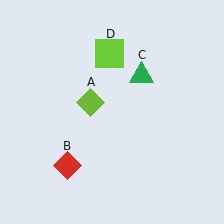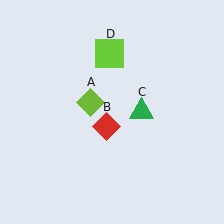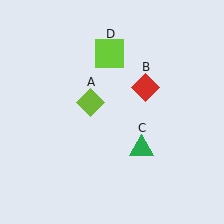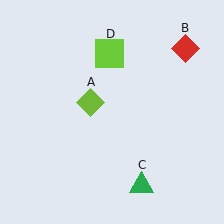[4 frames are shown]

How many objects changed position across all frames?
2 objects changed position: red diamond (object B), green triangle (object C).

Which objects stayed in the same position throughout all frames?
Lime diamond (object A) and lime square (object D) remained stationary.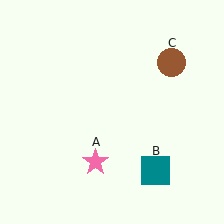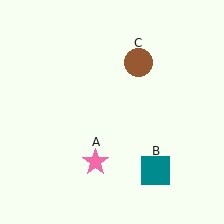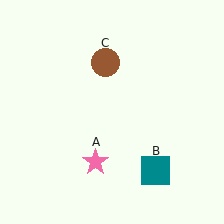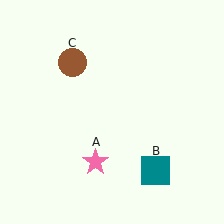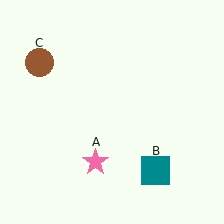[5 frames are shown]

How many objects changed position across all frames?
1 object changed position: brown circle (object C).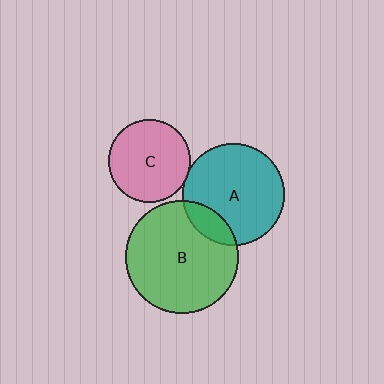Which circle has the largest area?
Circle B (green).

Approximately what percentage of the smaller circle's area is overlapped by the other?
Approximately 5%.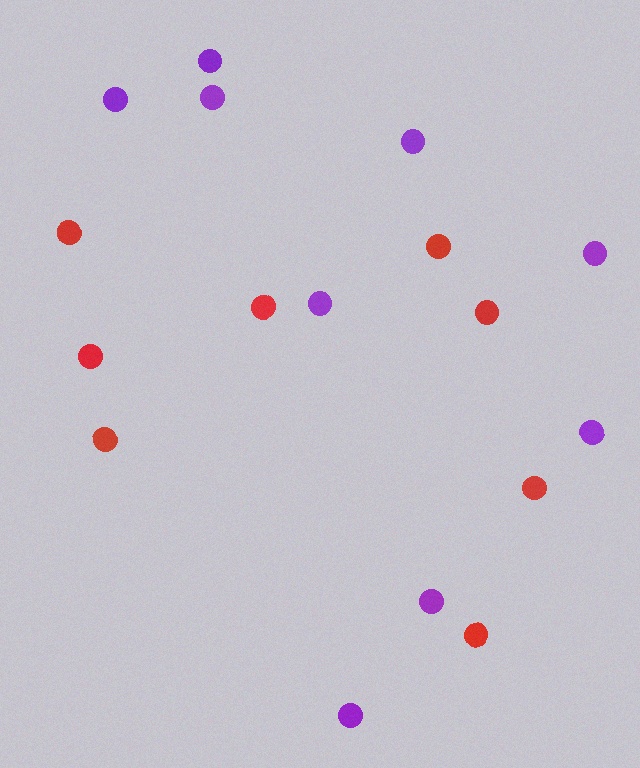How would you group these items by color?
There are 2 groups: one group of red circles (8) and one group of purple circles (9).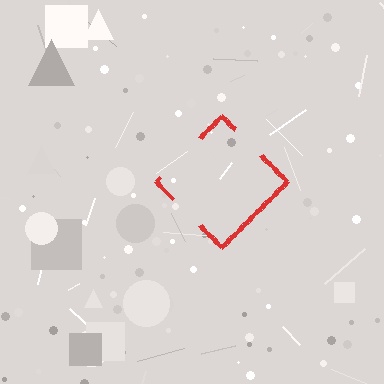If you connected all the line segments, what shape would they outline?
They would outline a diamond.